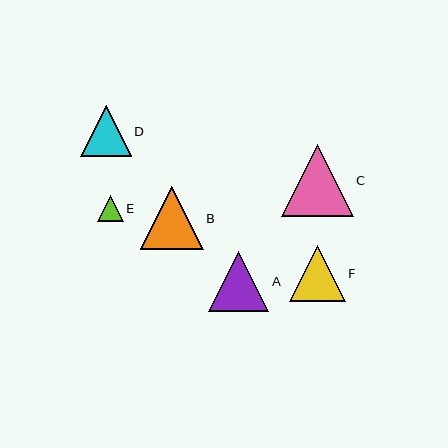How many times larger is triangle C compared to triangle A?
Triangle C is approximately 1.2 times the size of triangle A.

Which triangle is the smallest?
Triangle E is the smallest with a size of approximately 26 pixels.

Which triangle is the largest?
Triangle C is the largest with a size of approximately 71 pixels.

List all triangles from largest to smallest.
From largest to smallest: C, B, A, F, D, E.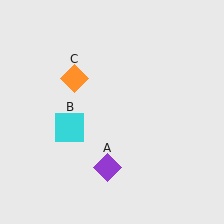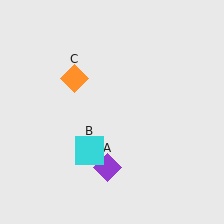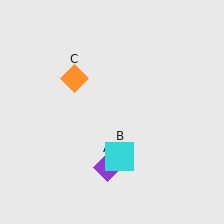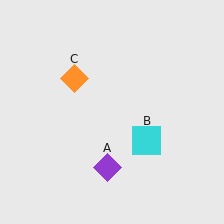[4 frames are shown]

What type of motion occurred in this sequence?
The cyan square (object B) rotated counterclockwise around the center of the scene.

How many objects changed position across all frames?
1 object changed position: cyan square (object B).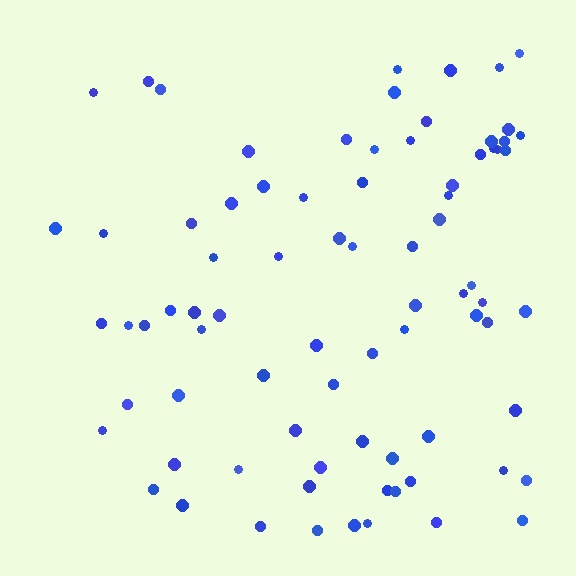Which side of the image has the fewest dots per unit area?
The left.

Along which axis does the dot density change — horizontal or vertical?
Horizontal.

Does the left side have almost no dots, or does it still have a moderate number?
Still a moderate number, just noticeably fewer than the right.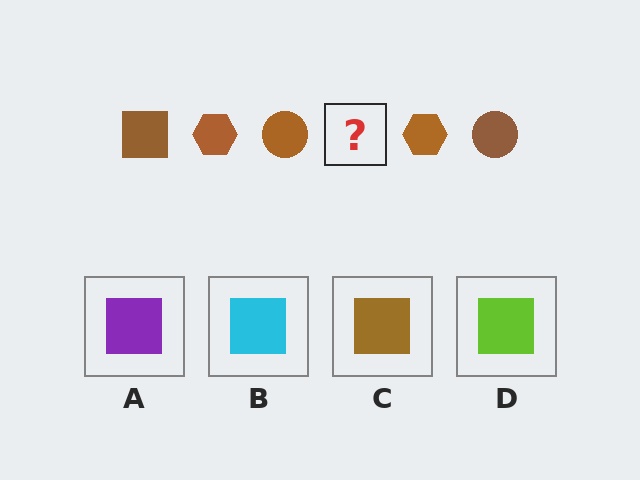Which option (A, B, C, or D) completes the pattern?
C.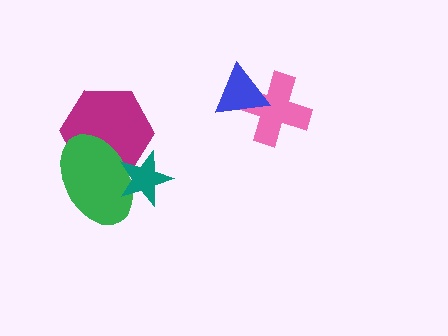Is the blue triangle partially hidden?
No, no other shape covers it.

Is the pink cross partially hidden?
Yes, it is partially covered by another shape.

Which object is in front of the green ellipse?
The teal star is in front of the green ellipse.